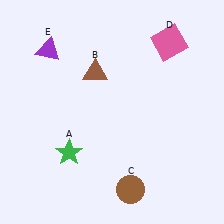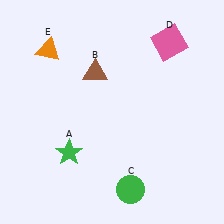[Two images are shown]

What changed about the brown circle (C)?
In Image 1, C is brown. In Image 2, it changed to green.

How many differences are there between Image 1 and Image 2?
There are 2 differences between the two images.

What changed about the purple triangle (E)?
In Image 1, E is purple. In Image 2, it changed to orange.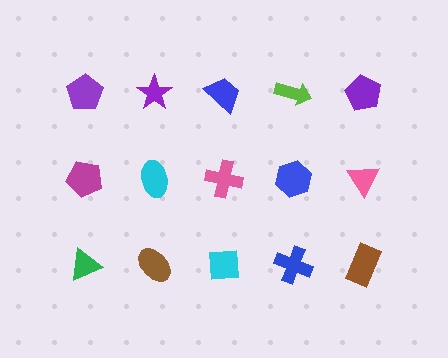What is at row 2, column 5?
A pink triangle.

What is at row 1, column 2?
A purple star.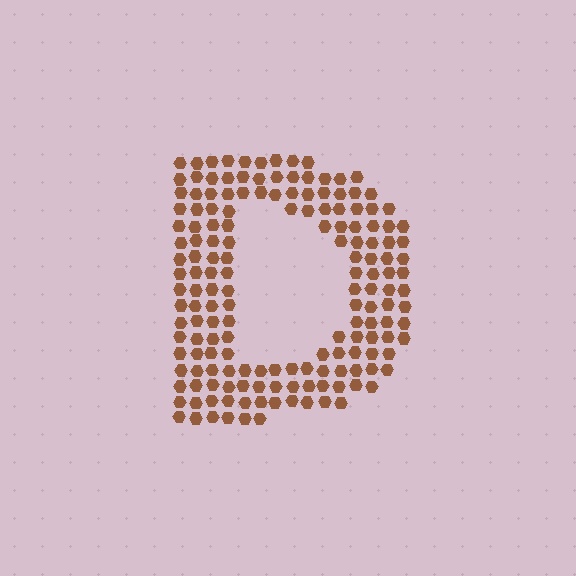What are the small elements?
The small elements are hexagons.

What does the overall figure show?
The overall figure shows the letter D.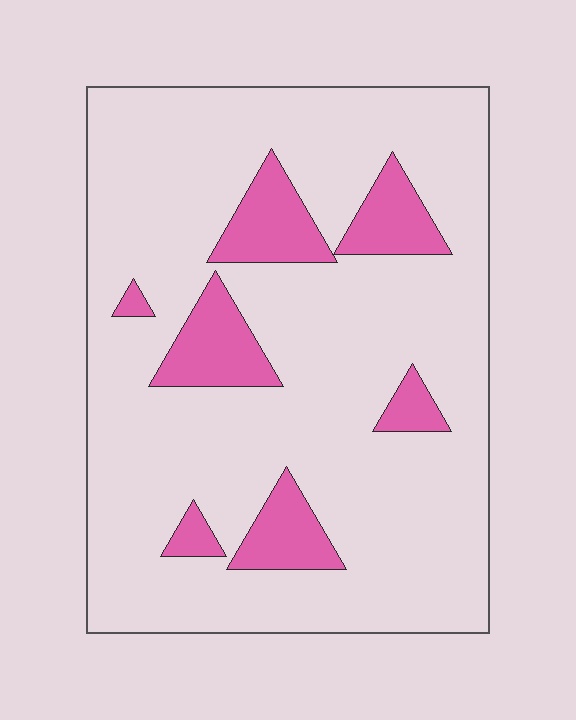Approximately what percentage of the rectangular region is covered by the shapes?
Approximately 15%.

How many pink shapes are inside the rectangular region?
7.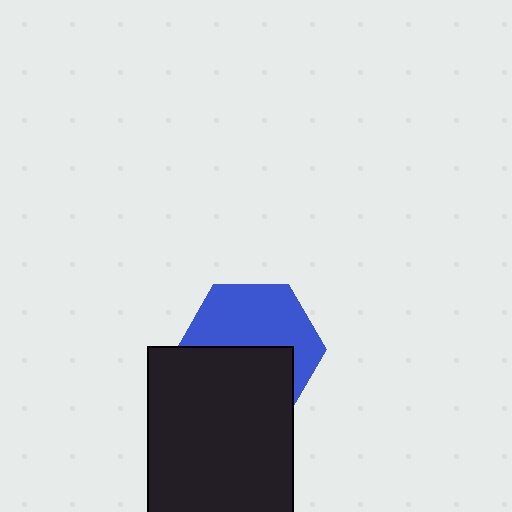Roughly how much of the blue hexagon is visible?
About half of it is visible (roughly 53%).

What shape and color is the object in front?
The object in front is a black rectangle.